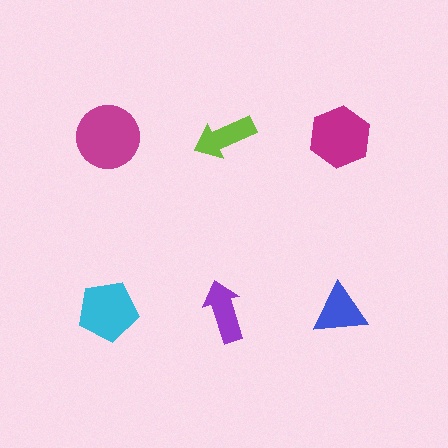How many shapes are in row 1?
3 shapes.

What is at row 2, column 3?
A blue triangle.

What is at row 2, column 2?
A purple arrow.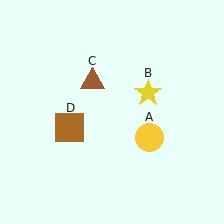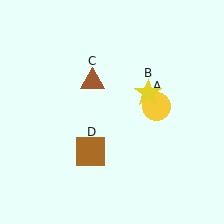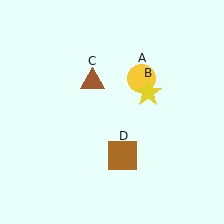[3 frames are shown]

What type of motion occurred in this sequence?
The yellow circle (object A), brown square (object D) rotated counterclockwise around the center of the scene.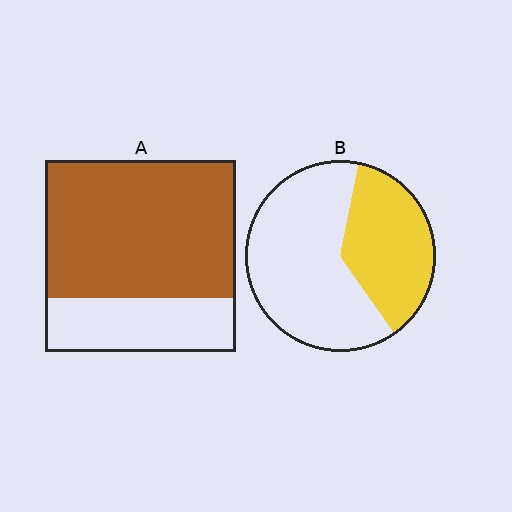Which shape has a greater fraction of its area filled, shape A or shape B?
Shape A.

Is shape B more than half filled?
No.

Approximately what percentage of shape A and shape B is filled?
A is approximately 70% and B is approximately 35%.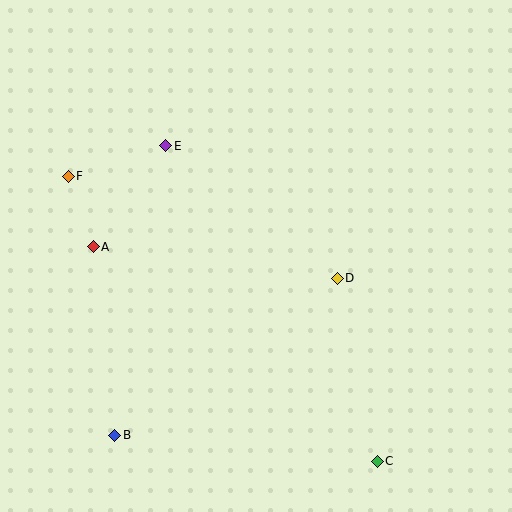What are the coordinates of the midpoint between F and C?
The midpoint between F and C is at (223, 319).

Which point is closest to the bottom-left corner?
Point B is closest to the bottom-left corner.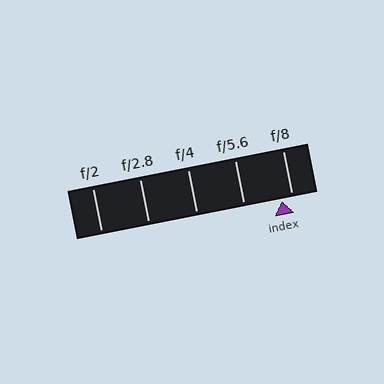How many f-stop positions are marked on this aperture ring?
There are 5 f-stop positions marked.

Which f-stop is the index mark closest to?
The index mark is closest to f/8.